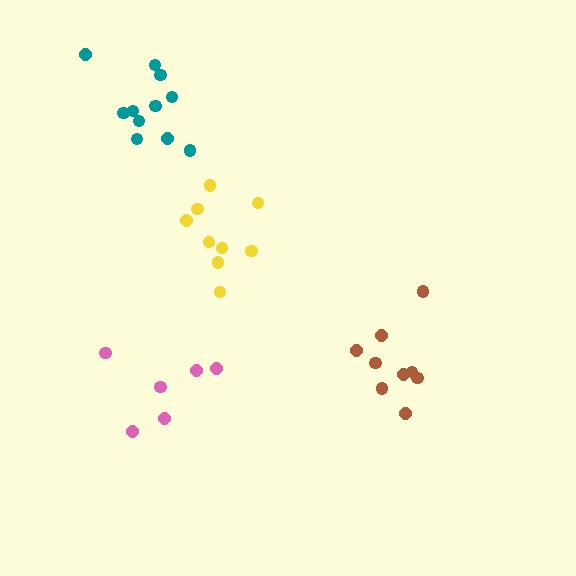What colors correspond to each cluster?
The clusters are colored: brown, yellow, pink, teal.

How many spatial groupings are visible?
There are 4 spatial groupings.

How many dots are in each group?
Group 1: 9 dots, Group 2: 9 dots, Group 3: 6 dots, Group 4: 11 dots (35 total).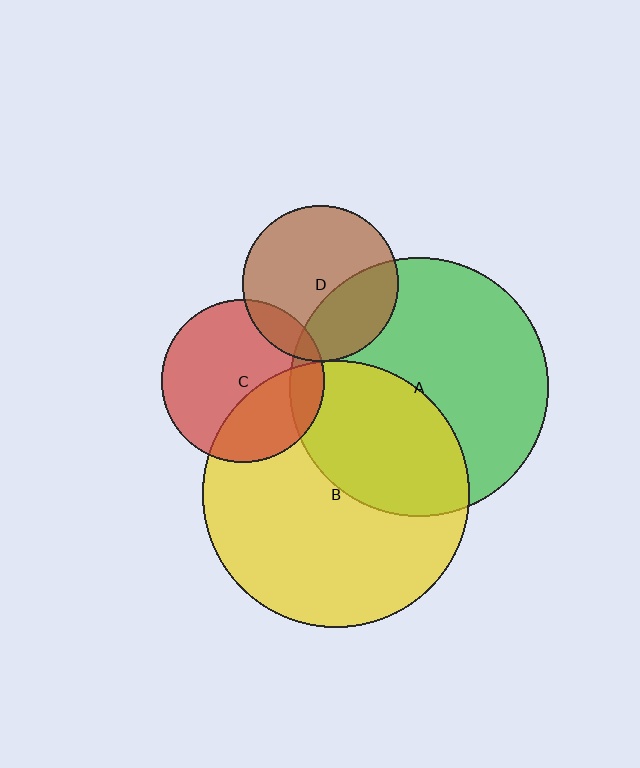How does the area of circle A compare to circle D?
Approximately 2.8 times.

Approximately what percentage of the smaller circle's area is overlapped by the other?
Approximately 35%.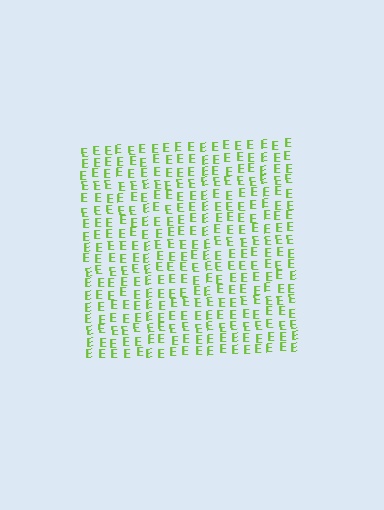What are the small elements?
The small elements are letter E's.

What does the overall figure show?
The overall figure shows a square.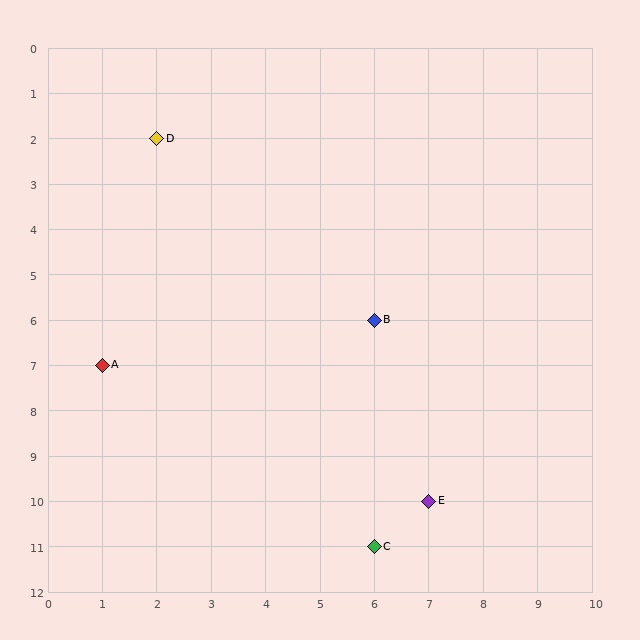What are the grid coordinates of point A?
Point A is at grid coordinates (1, 7).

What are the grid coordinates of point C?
Point C is at grid coordinates (6, 11).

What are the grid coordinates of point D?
Point D is at grid coordinates (2, 2).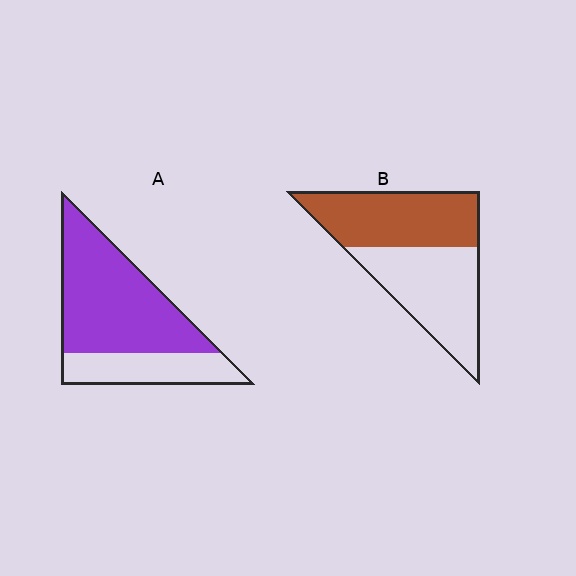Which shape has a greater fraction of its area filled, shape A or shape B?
Shape A.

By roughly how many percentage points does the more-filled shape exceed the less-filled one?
By roughly 20 percentage points (A over B).